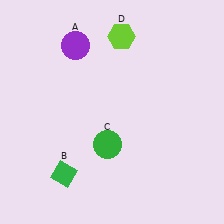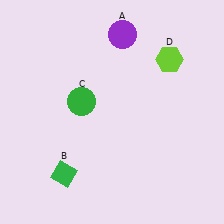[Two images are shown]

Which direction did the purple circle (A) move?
The purple circle (A) moved right.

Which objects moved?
The objects that moved are: the purple circle (A), the green circle (C), the lime hexagon (D).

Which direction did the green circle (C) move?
The green circle (C) moved up.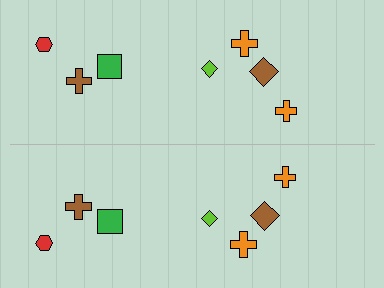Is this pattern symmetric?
Yes, this pattern has bilateral (reflection) symmetry.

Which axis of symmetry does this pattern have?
The pattern has a horizontal axis of symmetry running through the center of the image.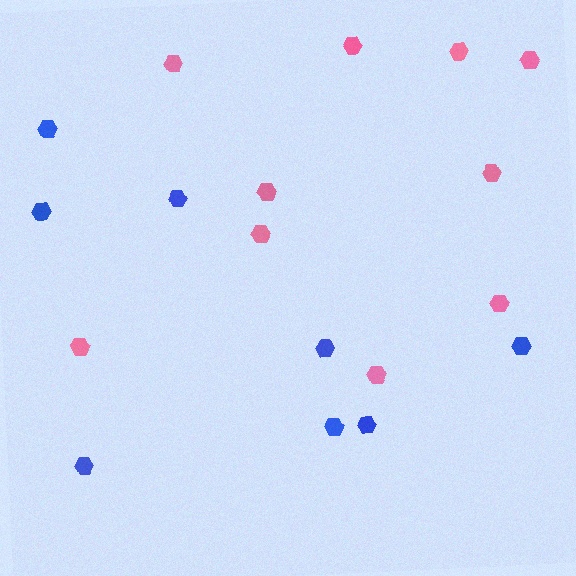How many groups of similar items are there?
There are 2 groups: one group of blue hexagons (8) and one group of pink hexagons (10).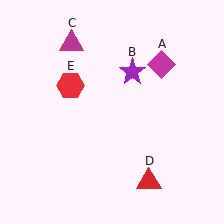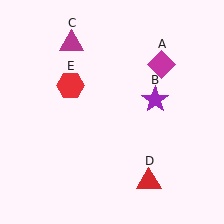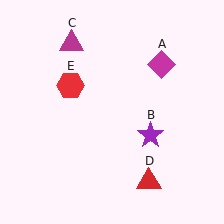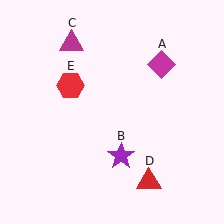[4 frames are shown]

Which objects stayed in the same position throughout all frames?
Magenta diamond (object A) and magenta triangle (object C) and red triangle (object D) and red hexagon (object E) remained stationary.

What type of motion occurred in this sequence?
The purple star (object B) rotated clockwise around the center of the scene.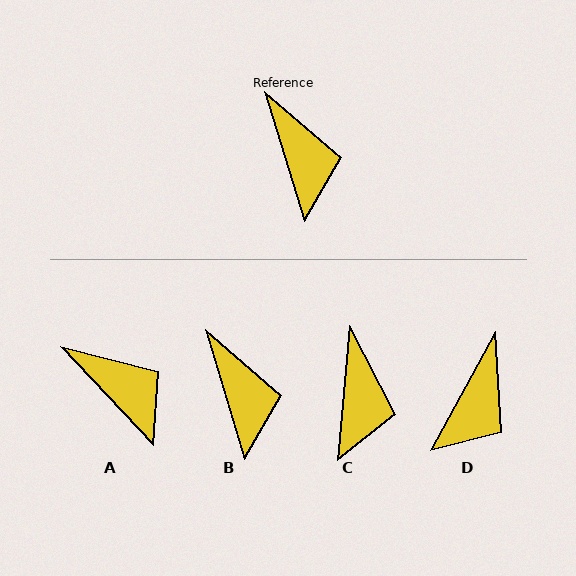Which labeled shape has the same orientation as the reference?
B.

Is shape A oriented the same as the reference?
No, it is off by about 26 degrees.